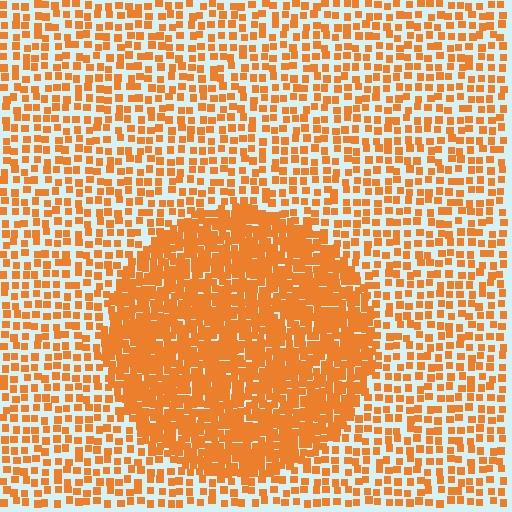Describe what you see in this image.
The image contains small orange elements arranged at two different densities. A circle-shaped region is visible where the elements are more densely packed than the surrounding area.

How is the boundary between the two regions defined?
The boundary is defined by a change in element density (approximately 2.3x ratio). All elements are the same color, size, and shape.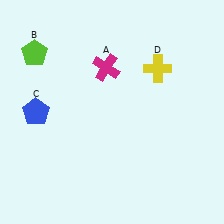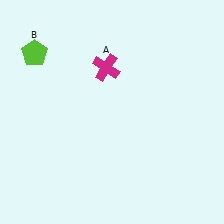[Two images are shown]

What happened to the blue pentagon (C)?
The blue pentagon (C) was removed in Image 2. It was in the top-left area of Image 1.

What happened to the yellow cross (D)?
The yellow cross (D) was removed in Image 2. It was in the top-right area of Image 1.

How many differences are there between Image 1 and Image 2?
There are 2 differences between the two images.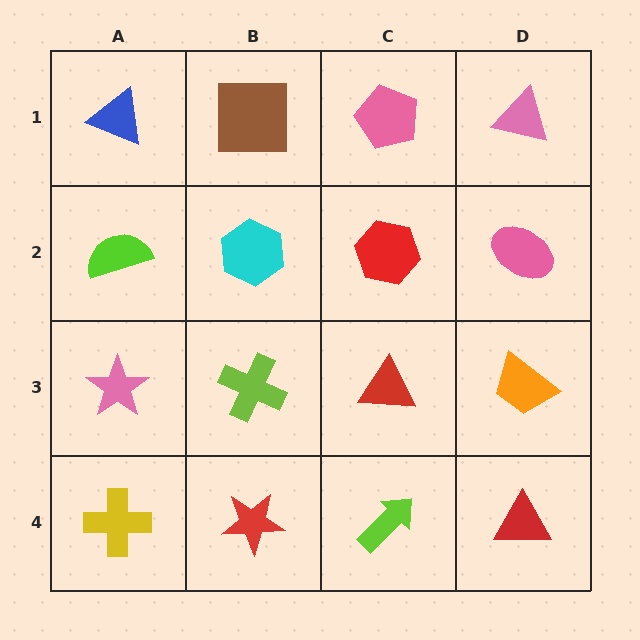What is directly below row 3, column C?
A lime arrow.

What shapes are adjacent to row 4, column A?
A pink star (row 3, column A), a red star (row 4, column B).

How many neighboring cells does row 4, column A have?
2.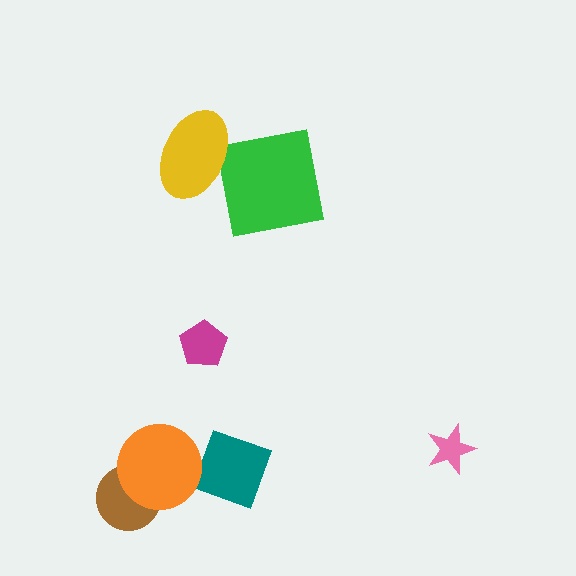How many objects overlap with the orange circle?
2 objects overlap with the orange circle.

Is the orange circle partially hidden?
No, no other shape covers it.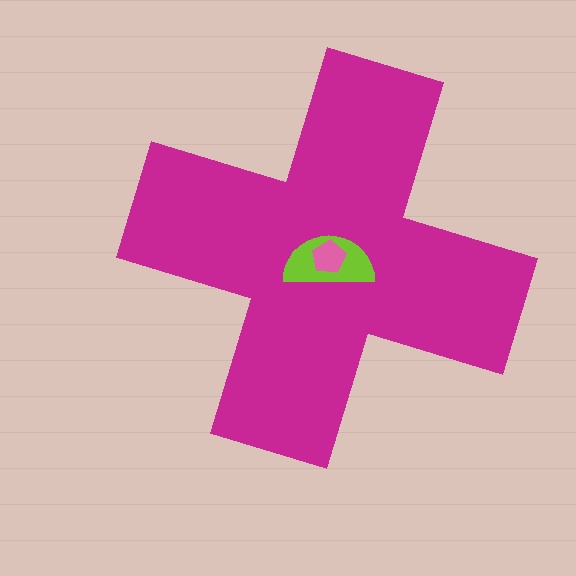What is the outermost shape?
The magenta cross.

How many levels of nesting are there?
3.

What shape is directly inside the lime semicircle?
The pink pentagon.